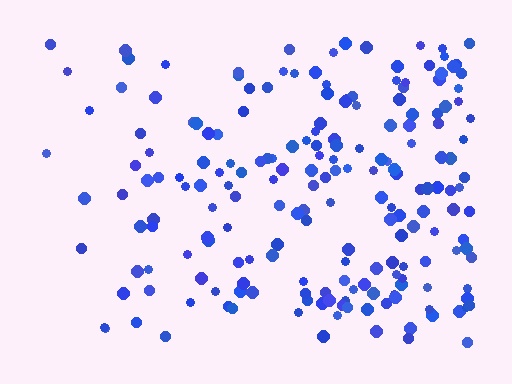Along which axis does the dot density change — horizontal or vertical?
Horizontal.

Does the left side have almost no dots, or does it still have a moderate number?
Still a moderate number, just noticeably fewer than the right.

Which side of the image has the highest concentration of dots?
The right.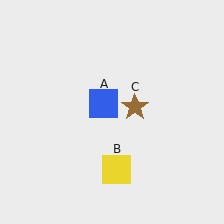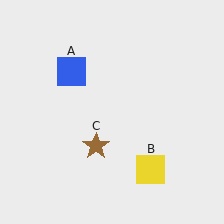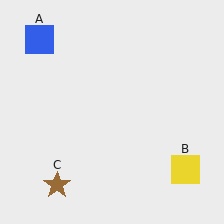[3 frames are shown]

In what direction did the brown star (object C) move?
The brown star (object C) moved down and to the left.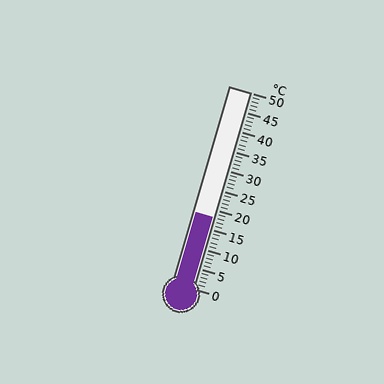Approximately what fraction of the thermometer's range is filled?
The thermometer is filled to approximately 35% of its range.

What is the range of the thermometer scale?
The thermometer scale ranges from 0°C to 50°C.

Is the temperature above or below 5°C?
The temperature is above 5°C.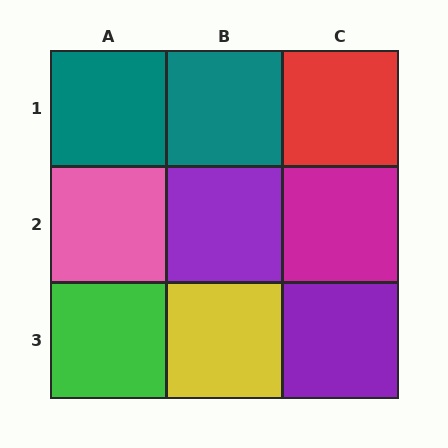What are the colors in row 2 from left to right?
Pink, purple, magenta.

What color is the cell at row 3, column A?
Green.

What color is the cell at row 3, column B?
Yellow.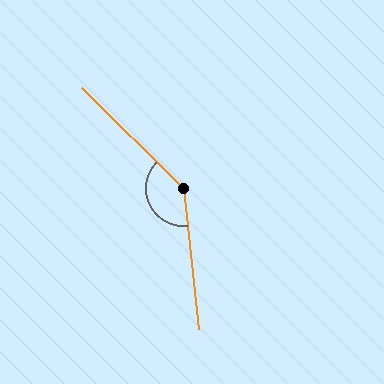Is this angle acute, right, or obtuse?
It is obtuse.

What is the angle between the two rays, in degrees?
Approximately 141 degrees.